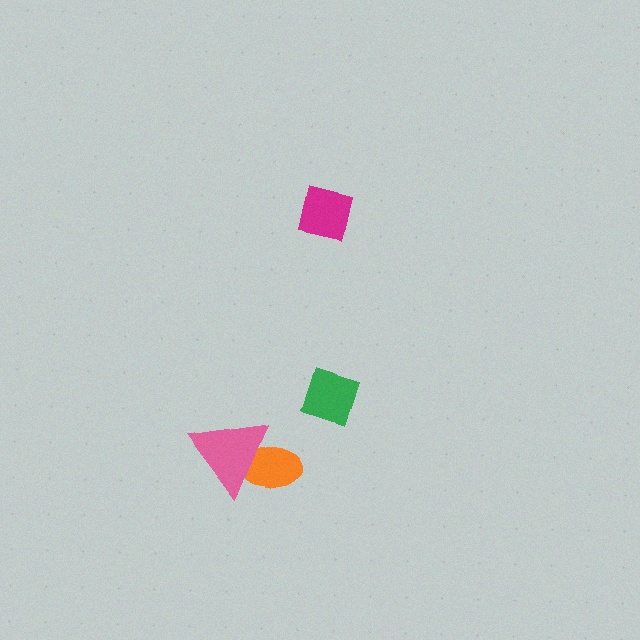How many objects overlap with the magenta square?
0 objects overlap with the magenta square.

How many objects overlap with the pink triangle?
1 object overlaps with the pink triangle.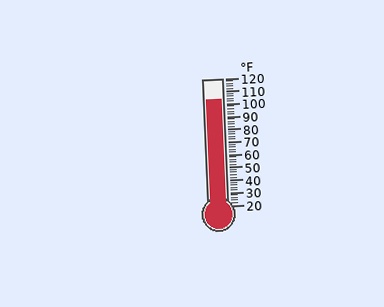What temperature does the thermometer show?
The thermometer shows approximately 104°F.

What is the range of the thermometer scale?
The thermometer scale ranges from 20°F to 120°F.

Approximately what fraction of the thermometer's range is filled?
The thermometer is filled to approximately 85% of its range.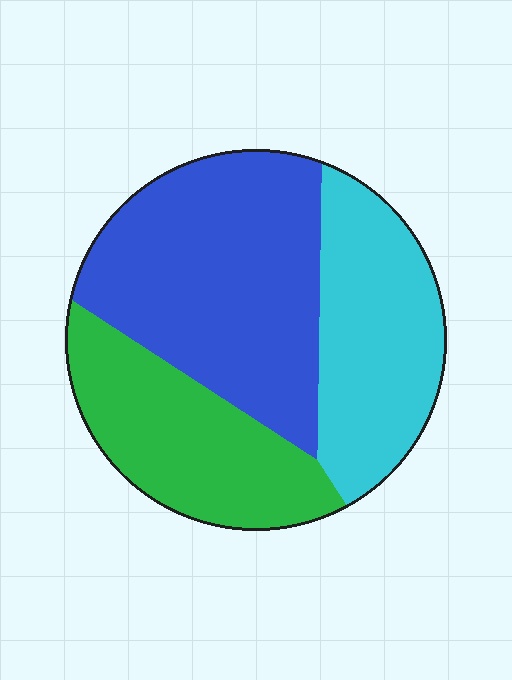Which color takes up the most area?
Blue, at roughly 45%.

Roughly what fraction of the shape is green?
Green takes up between a sixth and a third of the shape.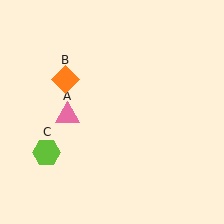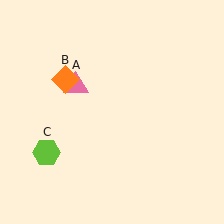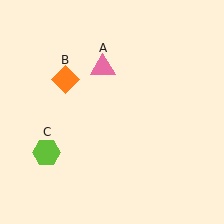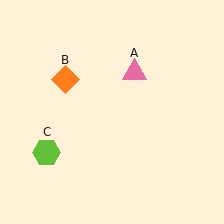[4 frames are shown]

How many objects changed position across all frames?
1 object changed position: pink triangle (object A).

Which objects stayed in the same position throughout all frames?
Orange diamond (object B) and lime hexagon (object C) remained stationary.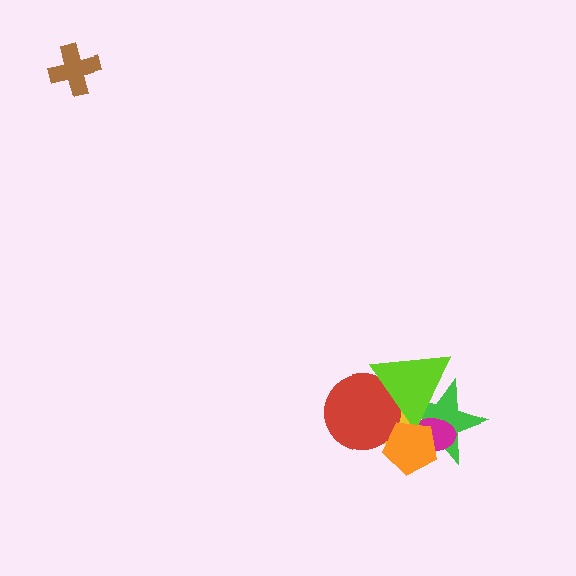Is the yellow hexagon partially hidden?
Yes, it is partially covered by another shape.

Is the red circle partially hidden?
Yes, it is partially covered by another shape.